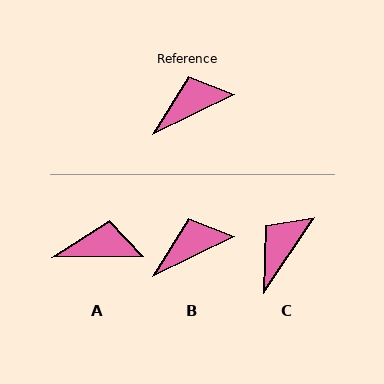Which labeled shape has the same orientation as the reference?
B.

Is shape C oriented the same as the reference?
No, it is off by about 30 degrees.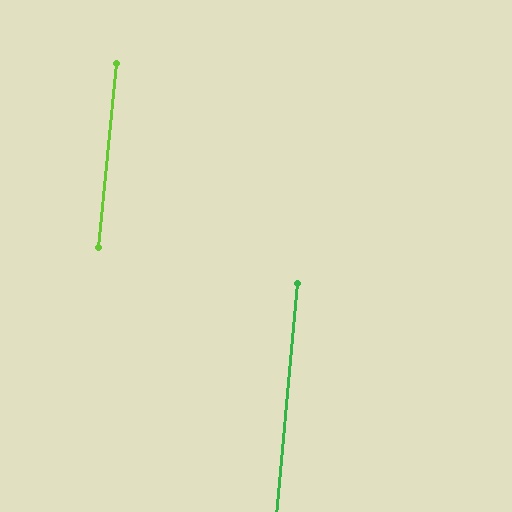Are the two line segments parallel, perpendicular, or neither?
Parallel — their directions differ by only 0.6°.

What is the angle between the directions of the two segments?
Approximately 1 degree.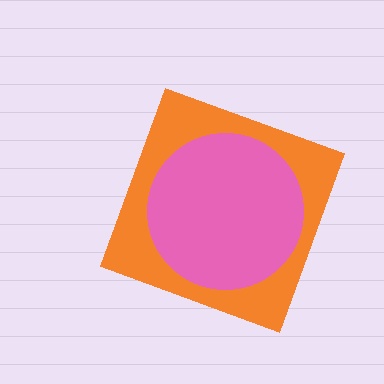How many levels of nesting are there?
2.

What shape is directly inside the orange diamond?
The pink circle.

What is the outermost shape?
The orange diamond.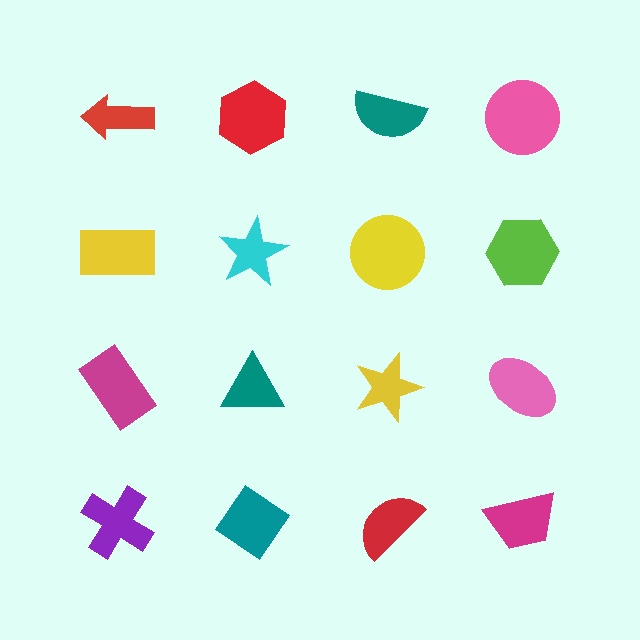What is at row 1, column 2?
A red hexagon.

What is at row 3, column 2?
A teal triangle.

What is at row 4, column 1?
A purple cross.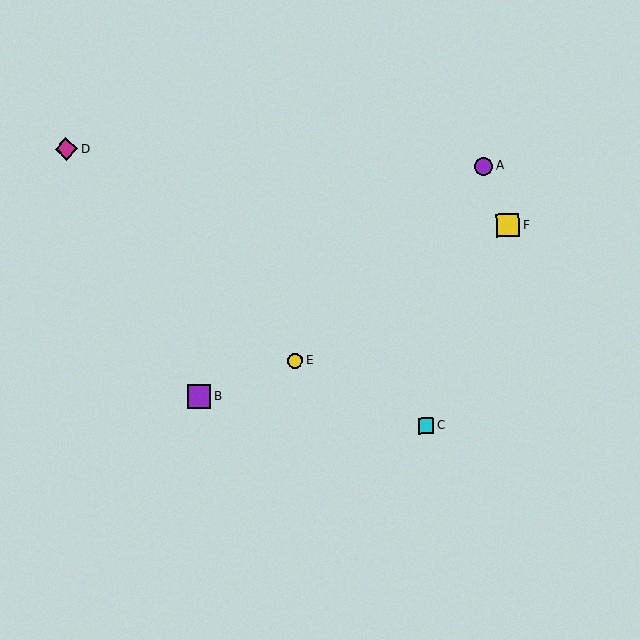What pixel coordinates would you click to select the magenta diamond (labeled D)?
Click at (66, 149) to select the magenta diamond D.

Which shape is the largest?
The purple square (labeled B) is the largest.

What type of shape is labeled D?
Shape D is a magenta diamond.